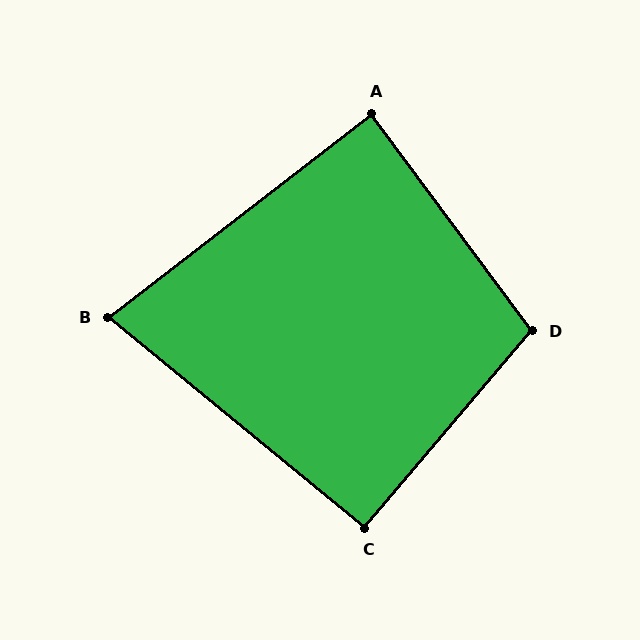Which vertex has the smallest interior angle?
B, at approximately 77 degrees.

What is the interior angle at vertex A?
Approximately 89 degrees (approximately right).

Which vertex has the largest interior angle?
D, at approximately 103 degrees.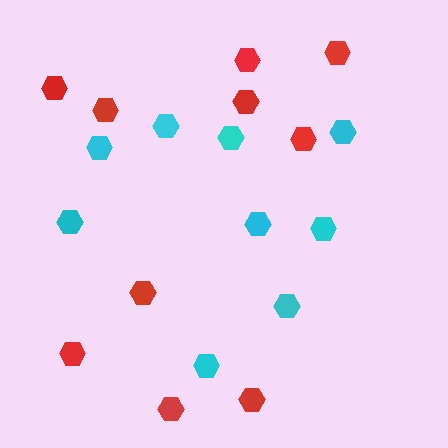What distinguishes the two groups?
There are 2 groups: one group of cyan hexagons (9) and one group of red hexagons (10).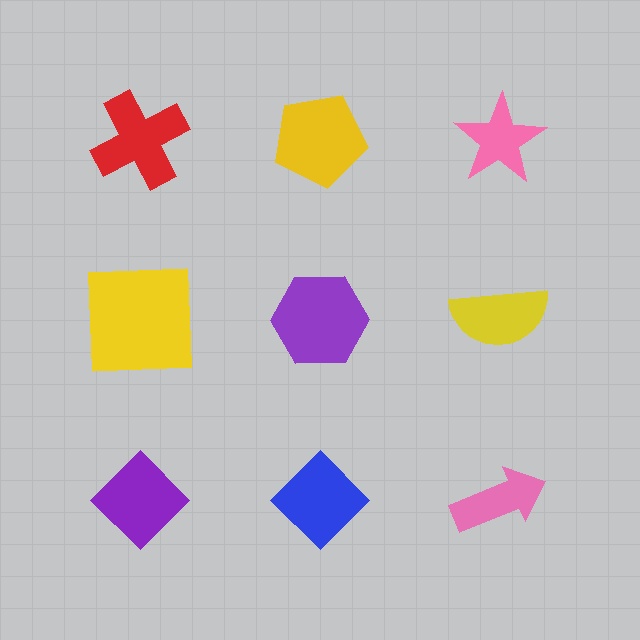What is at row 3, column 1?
A purple diamond.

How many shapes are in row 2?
3 shapes.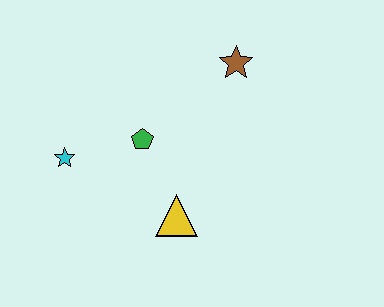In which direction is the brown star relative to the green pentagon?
The brown star is to the right of the green pentagon.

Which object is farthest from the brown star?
The cyan star is farthest from the brown star.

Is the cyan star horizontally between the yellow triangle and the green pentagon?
No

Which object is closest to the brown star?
The green pentagon is closest to the brown star.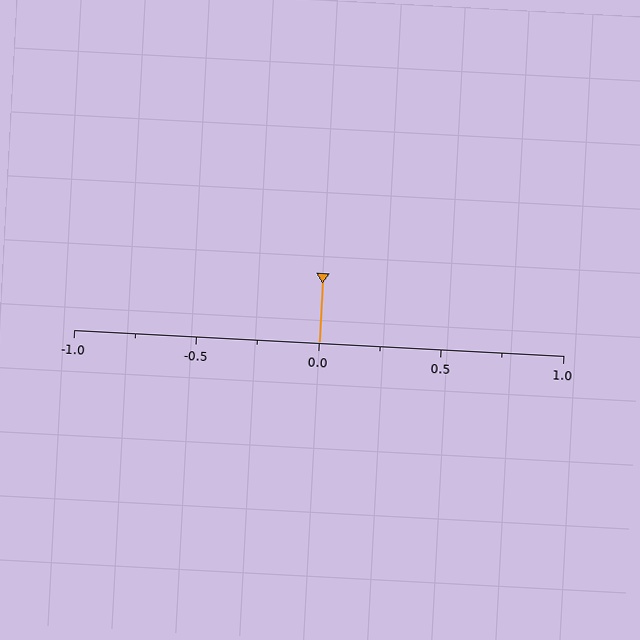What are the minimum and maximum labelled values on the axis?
The axis runs from -1.0 to 1.0.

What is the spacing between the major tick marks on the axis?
The major ticks are spaced 0.5 apart.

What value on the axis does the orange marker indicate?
The marker indicates approximately 0.